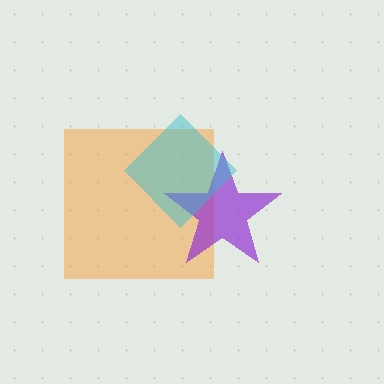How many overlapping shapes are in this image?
There are 3 overlapping shapes in the image.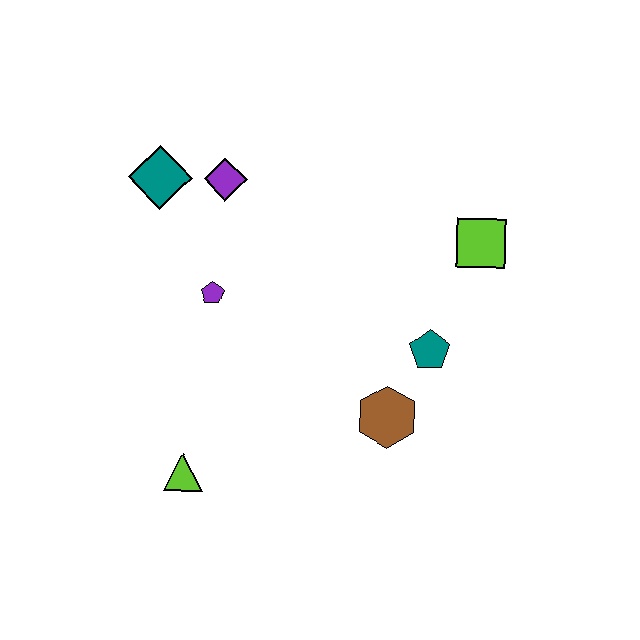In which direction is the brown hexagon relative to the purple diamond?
The brown hexagon is below the purple diamond.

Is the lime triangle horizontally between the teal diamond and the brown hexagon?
Yes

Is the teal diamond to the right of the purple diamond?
No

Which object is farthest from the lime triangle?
The lime square is farthest from the lime triangle.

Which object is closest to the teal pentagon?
The brown hexagon is closest to the teal pentagon.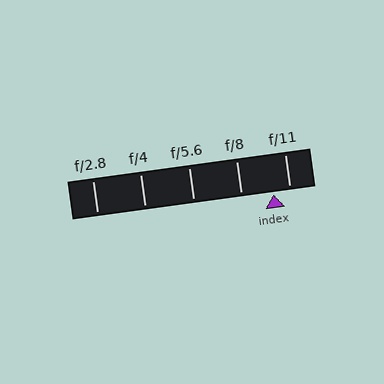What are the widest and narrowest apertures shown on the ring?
The widest aperture shown is f/2.8 and the narrowest is f/11.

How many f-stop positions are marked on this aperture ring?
There are 5 f-stop positions marked.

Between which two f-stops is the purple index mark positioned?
The index mark is between f/8 and f/11.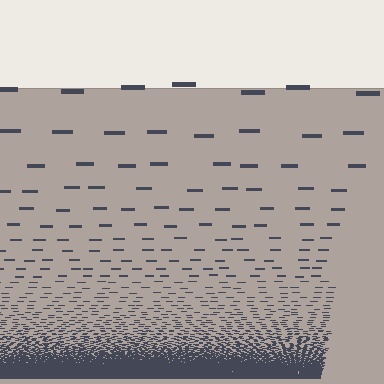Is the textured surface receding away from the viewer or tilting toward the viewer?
The surface appears to tilt toward the viewer. Texture elements get larger and sparser toward the top.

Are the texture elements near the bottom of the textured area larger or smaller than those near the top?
Smaller. The gradient is inverted — elements near the bottom are smaller and denser.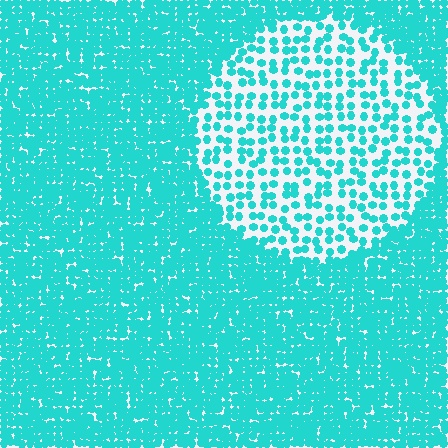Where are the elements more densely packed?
The elements are more densely packed outside the circle boundary.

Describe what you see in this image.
The image contains small cyan elements arranged at two different densities. A circle-shaped region is visible where the elements are less densely packed than the surrounding area.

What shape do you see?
I see a circle.